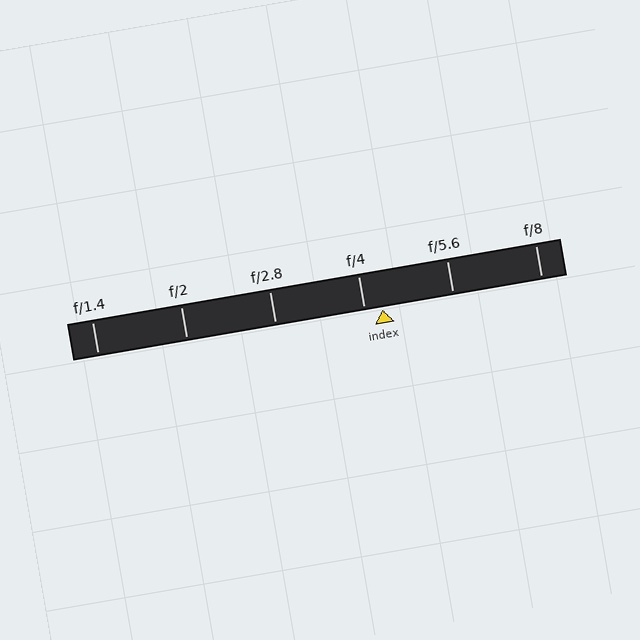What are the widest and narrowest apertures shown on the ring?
The widest aperture shown is f/1.4 and the narrowest is f/8.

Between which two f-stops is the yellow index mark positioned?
The index mark is between f/4 and f/5.6.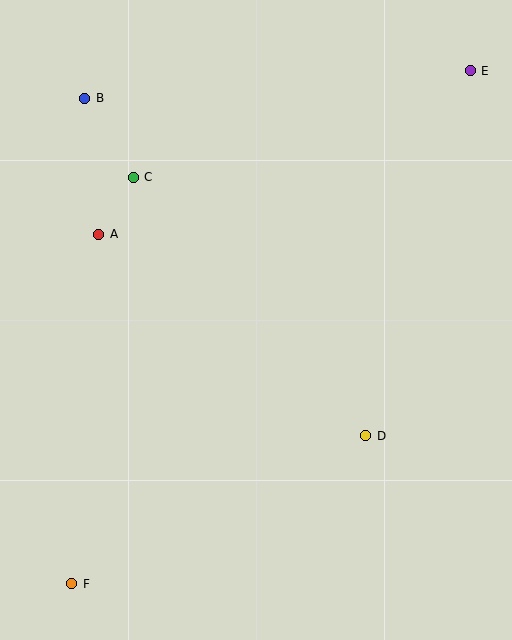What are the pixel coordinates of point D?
Point D is at (366, 436).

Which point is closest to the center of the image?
Point D at (366, 436) is closest to the center.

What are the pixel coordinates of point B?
Point B is at (85, 98).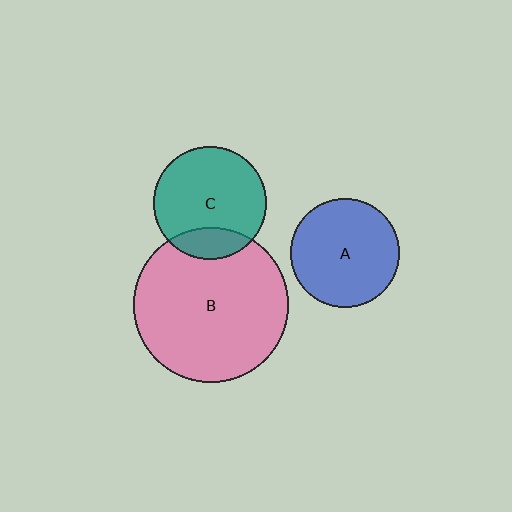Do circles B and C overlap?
Yes.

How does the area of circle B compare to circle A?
Approximately 2.0 times.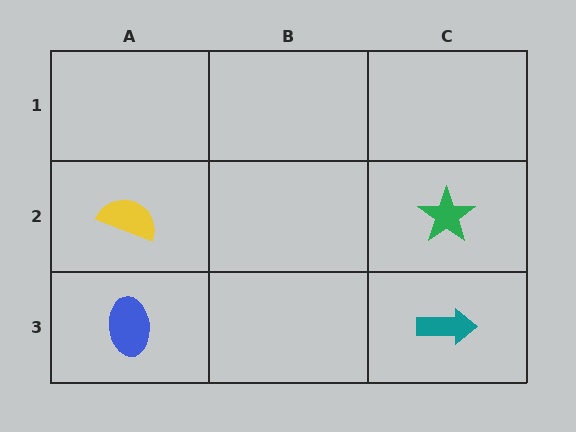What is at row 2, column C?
A green star.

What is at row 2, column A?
A yellow semicircle.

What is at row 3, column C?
A teal arrow.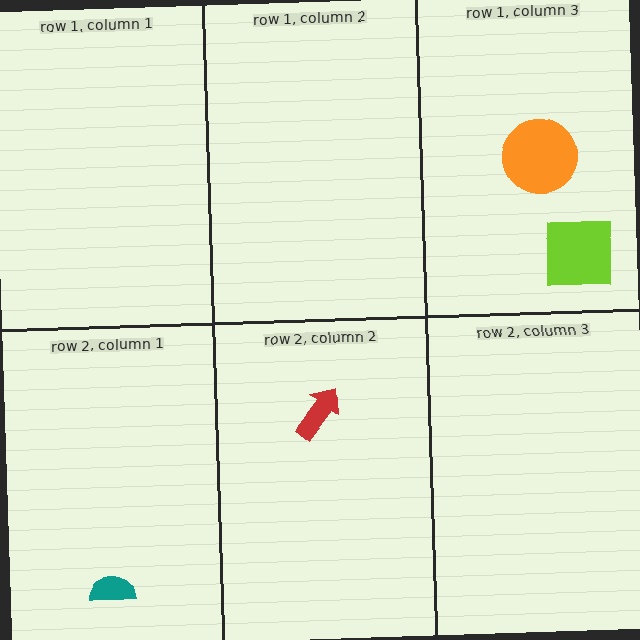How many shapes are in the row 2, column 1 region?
1.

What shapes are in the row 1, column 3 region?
The orange circle, the lime square.